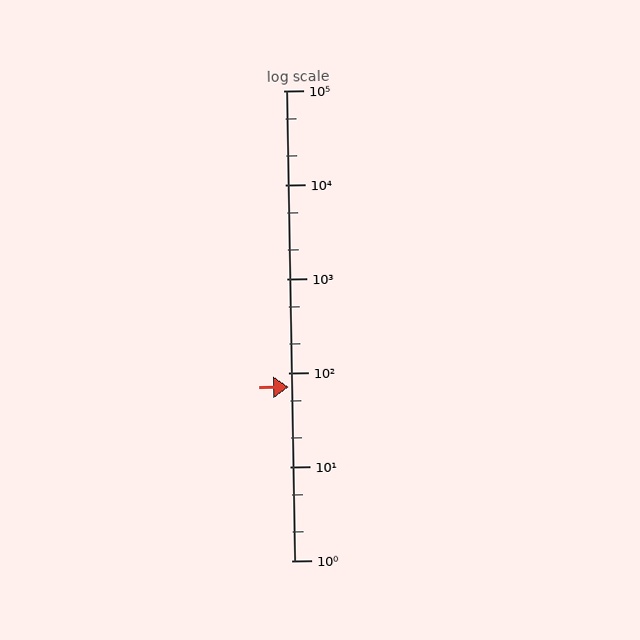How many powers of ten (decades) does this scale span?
The scale spans 5 decades, from 1 to 100000.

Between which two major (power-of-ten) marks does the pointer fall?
The pointer is between 10 and 100.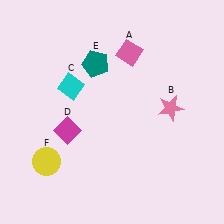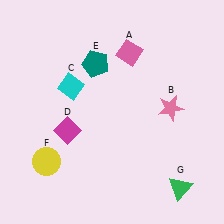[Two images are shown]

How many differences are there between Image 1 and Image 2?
There is 1 difference between the two images.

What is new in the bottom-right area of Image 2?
A green triangle (G) was added in the bottom-right area of Image 2.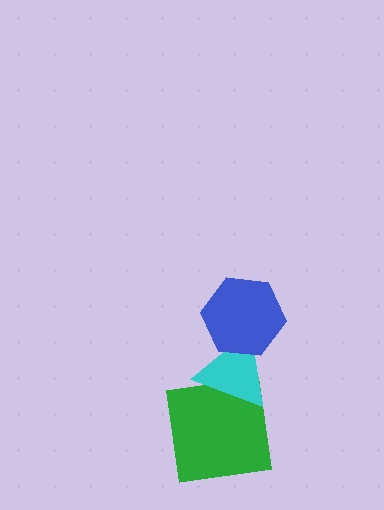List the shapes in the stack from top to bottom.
From top to bottom: the blue hexagon, the cyan triangle, the green square.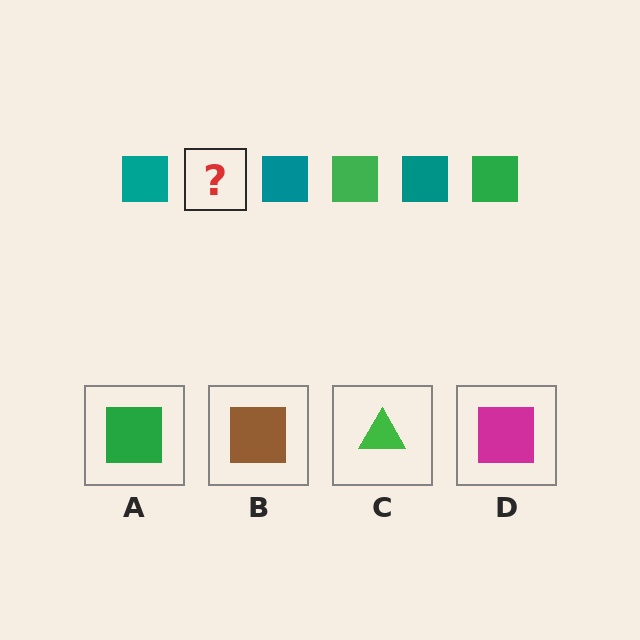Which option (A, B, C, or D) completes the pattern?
A.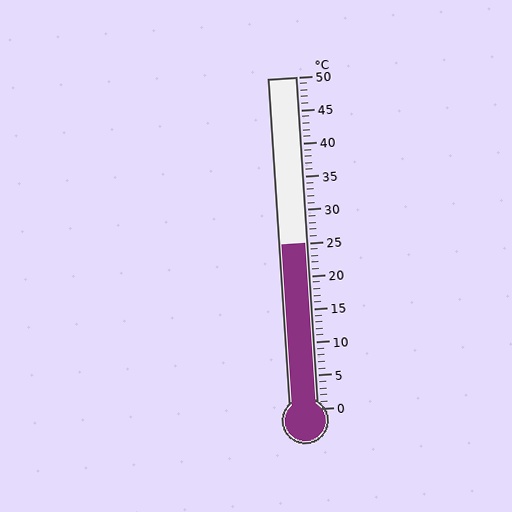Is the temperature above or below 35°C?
The temperature is below 35°C.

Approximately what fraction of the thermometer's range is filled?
The thermometer is filled to approximately 50% of its range.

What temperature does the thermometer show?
The thermometer shows approximately 25°C.